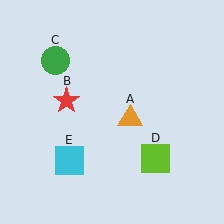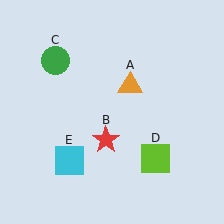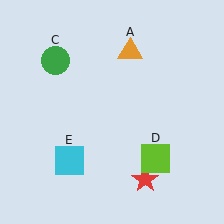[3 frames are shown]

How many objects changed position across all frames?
2 objects changed position: orange triangle (object A), red star (object B).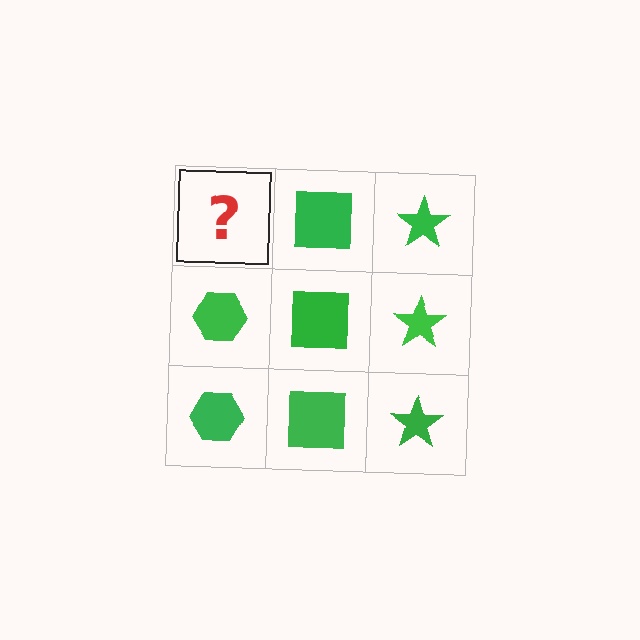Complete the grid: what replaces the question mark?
The question mark should be replaced with a green hexagon.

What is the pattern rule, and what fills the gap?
The rule is that each column has a consistent shape. The gap should be filled with a green hexagon.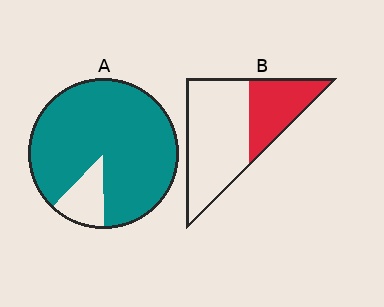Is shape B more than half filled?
No.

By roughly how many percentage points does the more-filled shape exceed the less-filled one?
By roughly 55 percentage points (A over B).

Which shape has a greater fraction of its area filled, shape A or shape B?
Shape A.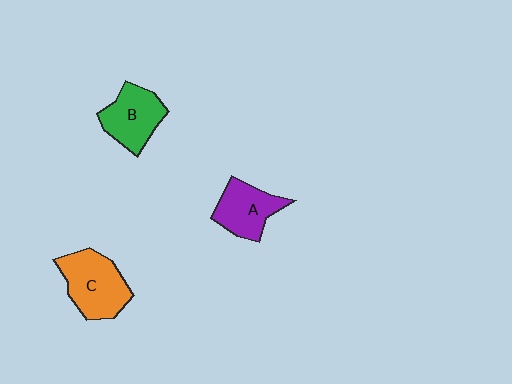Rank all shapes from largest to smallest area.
From largest to smallest: C (orange), B (green), A (purple).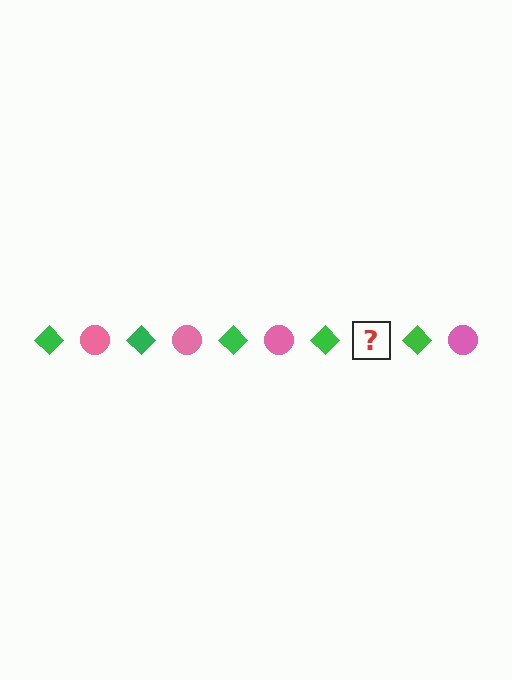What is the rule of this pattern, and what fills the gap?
The rule is that the pattern alternates between green diamond and pink circle. The gap should be filled with a pink circle.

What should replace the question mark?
The question mark should be replaced with a pink circle.